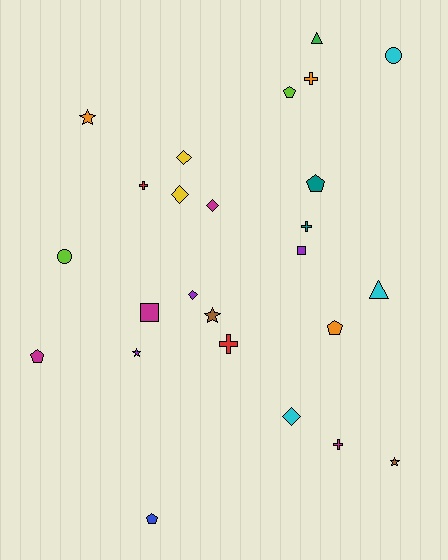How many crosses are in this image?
There are 5 crosses.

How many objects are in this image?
There are 25 objects.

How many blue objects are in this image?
There is 1 blue object.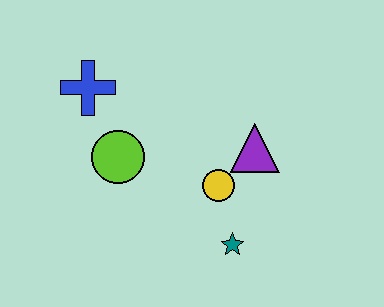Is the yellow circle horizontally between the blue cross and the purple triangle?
Yes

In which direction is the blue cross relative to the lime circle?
The blue cross is above the lime circle.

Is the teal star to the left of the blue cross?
No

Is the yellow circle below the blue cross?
Yes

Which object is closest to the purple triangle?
The yellow circle is closest to the purple triangle.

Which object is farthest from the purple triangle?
The blue cross is farthest from the purple triangle.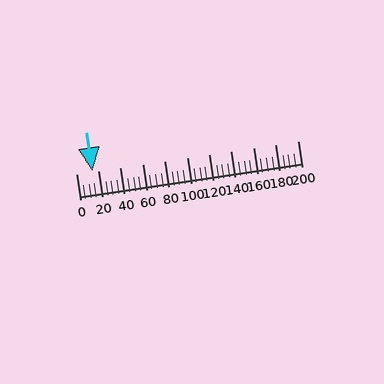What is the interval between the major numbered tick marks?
The major tick marks are spaced 20 units apart.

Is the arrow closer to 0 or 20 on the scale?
The arrow is closer to 20.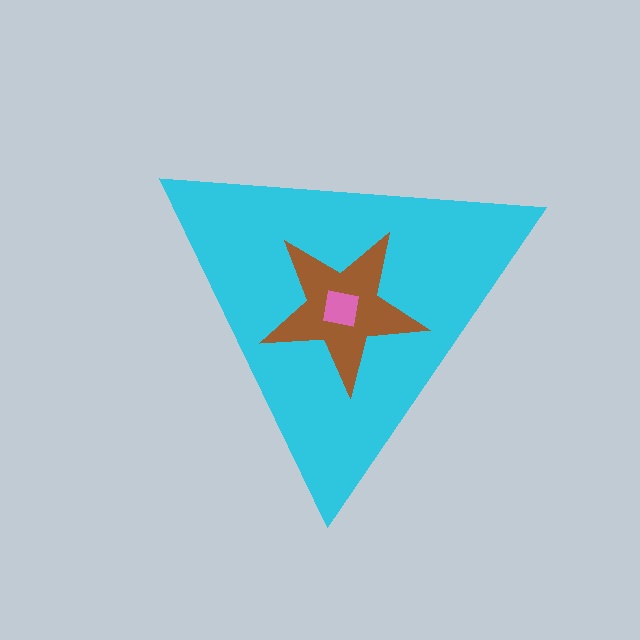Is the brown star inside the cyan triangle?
Yes.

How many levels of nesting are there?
3.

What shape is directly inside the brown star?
The pink square.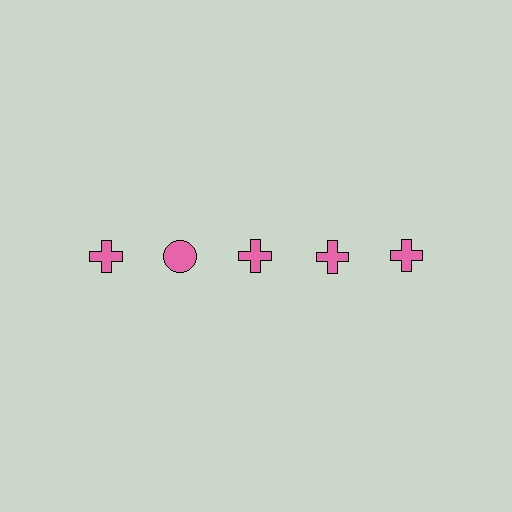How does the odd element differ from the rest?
It has a different shape: circle instead of cross.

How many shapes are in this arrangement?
There are 5 shapes arranged in a grid pattern.